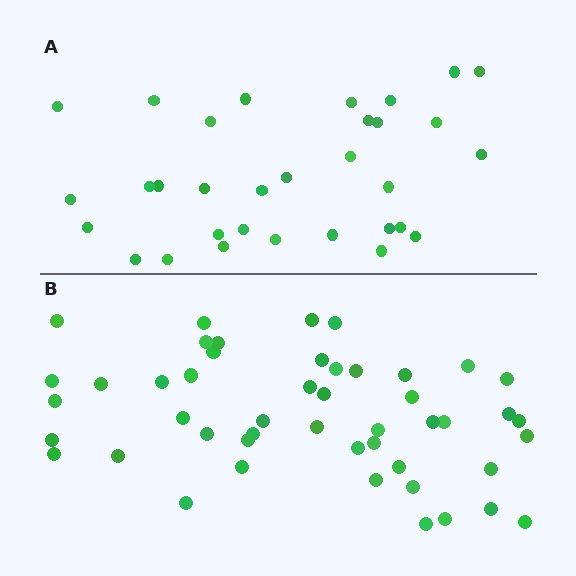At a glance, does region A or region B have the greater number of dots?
Region B (the bottom region) has more dots.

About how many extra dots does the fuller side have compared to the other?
Region B has approximately 15 more dots than region A.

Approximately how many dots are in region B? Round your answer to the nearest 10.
About 50 dots. (The exact count is 48, which rounds to 50.)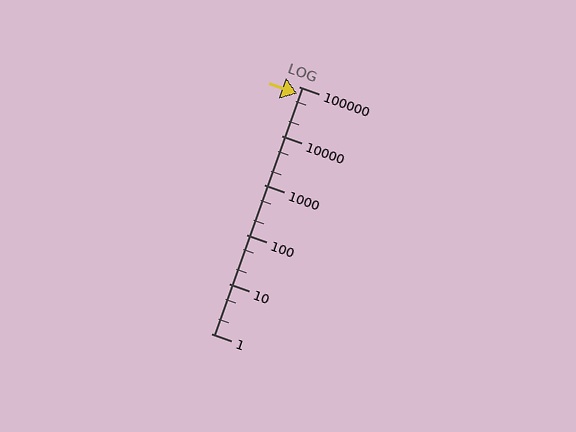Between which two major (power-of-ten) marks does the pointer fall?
The pointer is between 10000 and 100000.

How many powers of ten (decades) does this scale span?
The scale spans 5 decades, from 1 to 100000.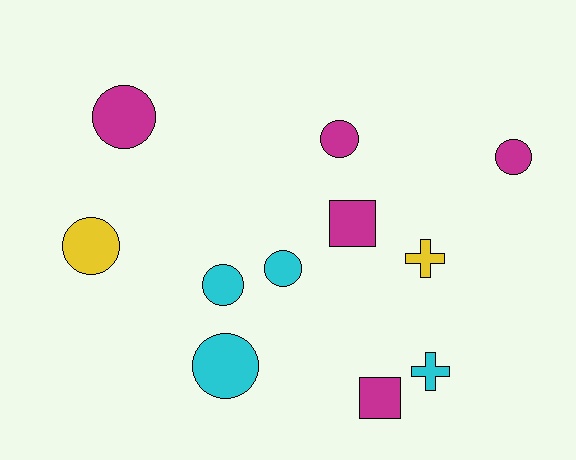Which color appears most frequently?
Magenta, with 5 objects.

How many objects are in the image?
There are 11 objects.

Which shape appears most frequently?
Circle, with 7 objects.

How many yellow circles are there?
There is 1 yellow circle.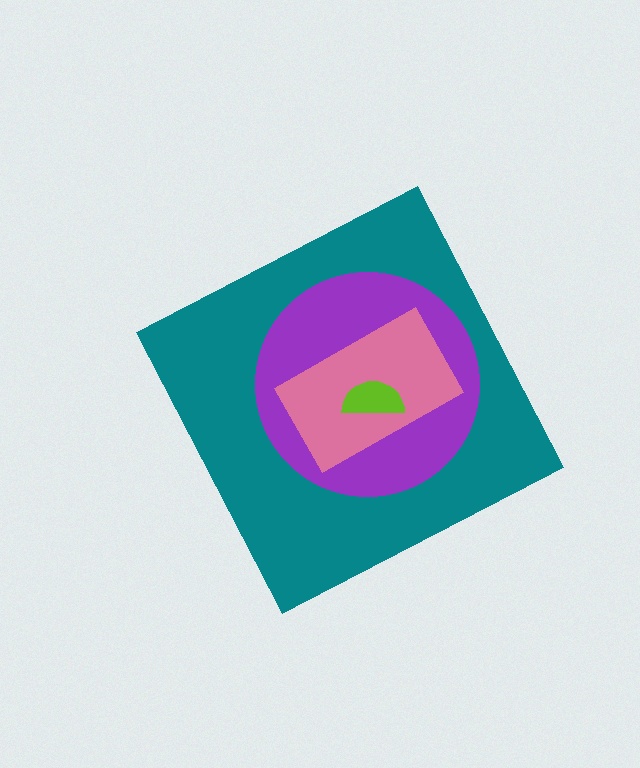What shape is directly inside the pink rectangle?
The lime semicircle.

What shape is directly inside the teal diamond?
The purple circle.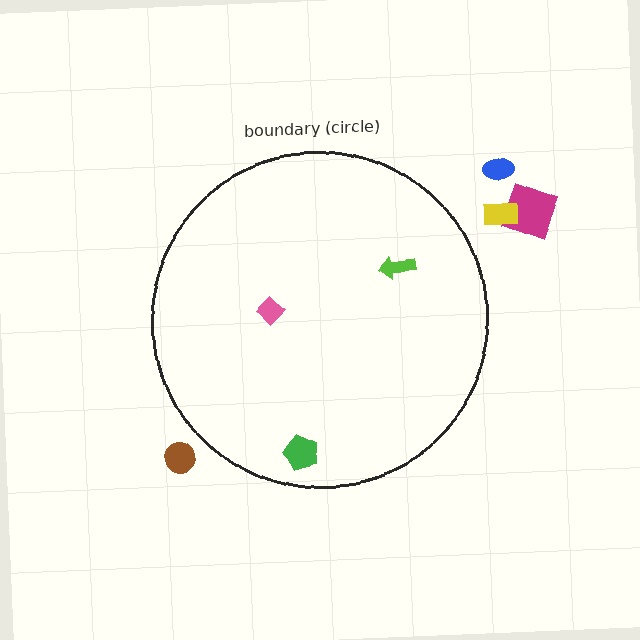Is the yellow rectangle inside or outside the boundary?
Outside.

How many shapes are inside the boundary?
3 inside, 4 outside.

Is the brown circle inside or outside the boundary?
Outside.